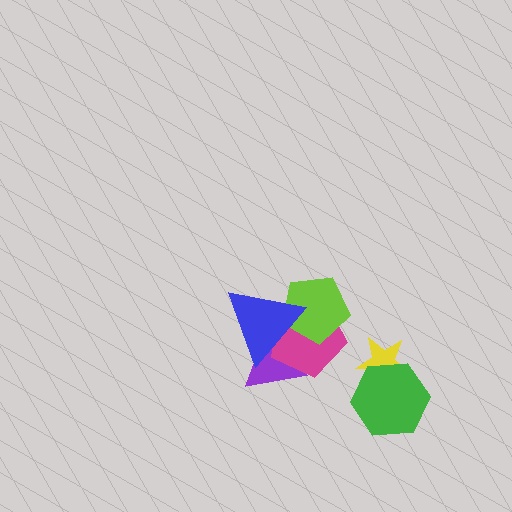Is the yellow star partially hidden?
Yes, it is partially covered by another shape.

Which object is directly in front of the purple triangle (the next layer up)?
The magenta pentagon is directly in front of the purple triangle.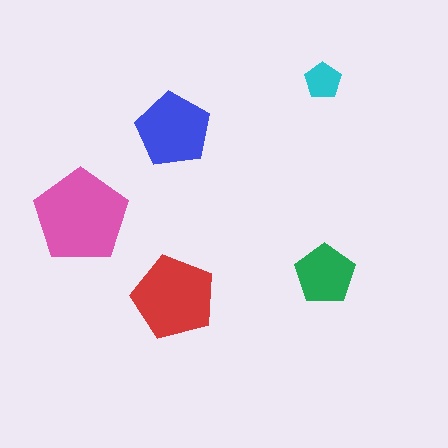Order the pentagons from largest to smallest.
the pink one, the red one, the blue one, the green one, the cyan one.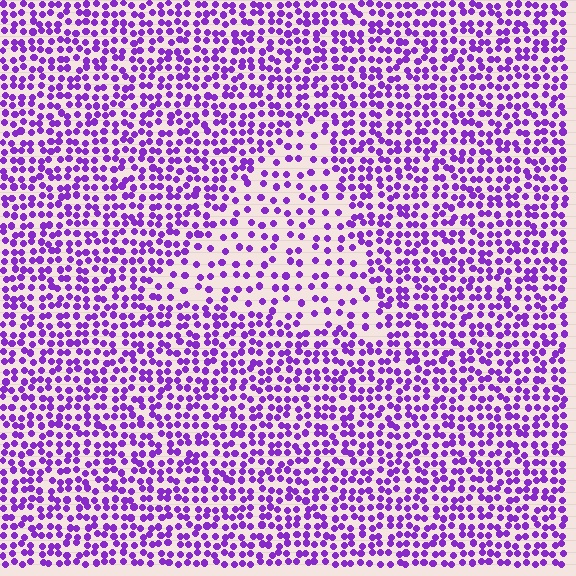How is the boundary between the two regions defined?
The boundary is defined by a change in element density (approximately 2.0x ratio). All elements are the same color, size, and shape.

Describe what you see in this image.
The image contains small purple elements arranged at two different densities. A triangle-shaped region is visible where the elements are less densely packed than the surrounding area.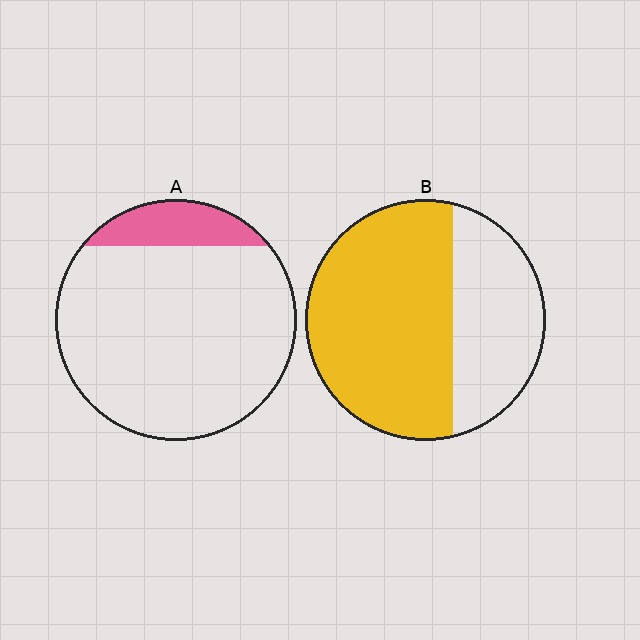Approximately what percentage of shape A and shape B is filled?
A is approximately 15% and B is approximately 65%.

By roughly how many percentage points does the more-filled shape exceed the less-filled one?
By roughly 50 percentage points (B over A).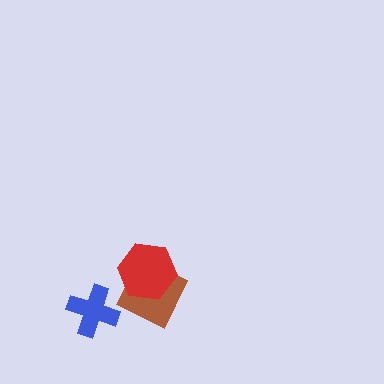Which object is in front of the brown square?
The red hexagon is in front of the brown square.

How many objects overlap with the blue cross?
0 objects overlap with the blue cross.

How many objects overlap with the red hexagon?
1 object overlaps with the red hexagon.